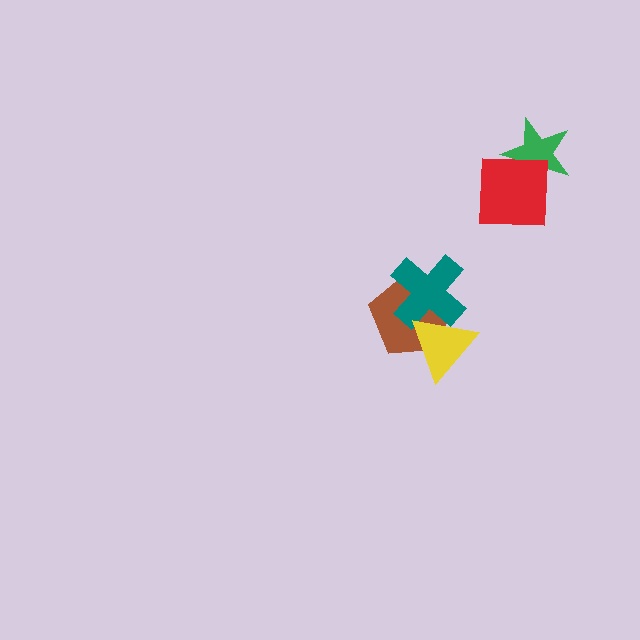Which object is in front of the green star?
The red square is in front of the green star.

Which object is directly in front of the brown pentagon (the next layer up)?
The teal cross is directly in front of the brown pentagon.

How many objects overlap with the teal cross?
2 objects overlap with the teal cross.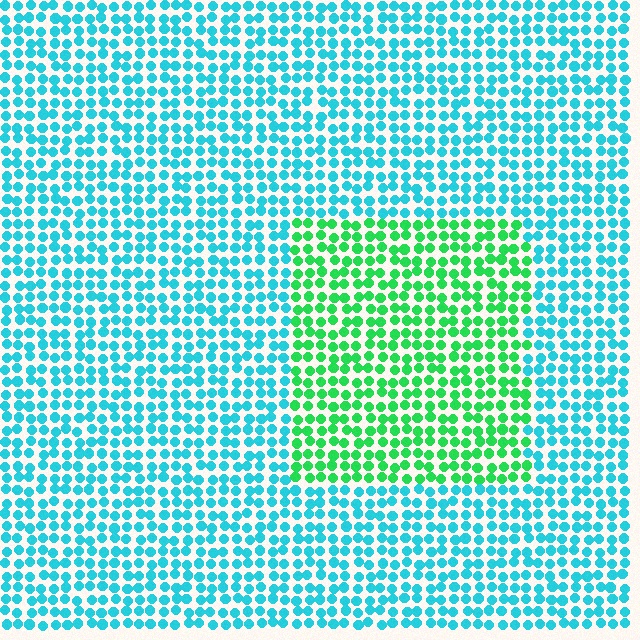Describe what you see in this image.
The image is filled with small cyan elements in a uniform arrangement. A rectangle-shaped region is visible where the elements are tinted to a slightly different hue, forming a subtle color boundary.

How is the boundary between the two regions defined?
The boundary is defined purely by a slight shift in hue (about 50 degrees). Spacing, size, and orientation are identical on both sides.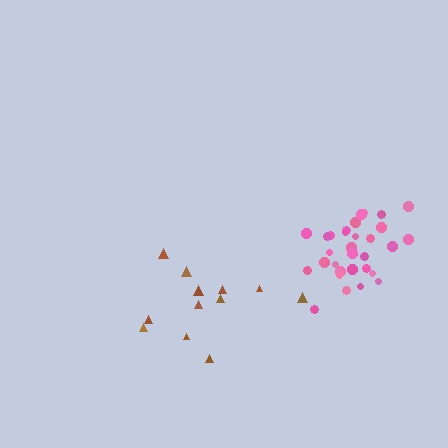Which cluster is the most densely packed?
Pink.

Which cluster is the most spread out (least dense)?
Brown.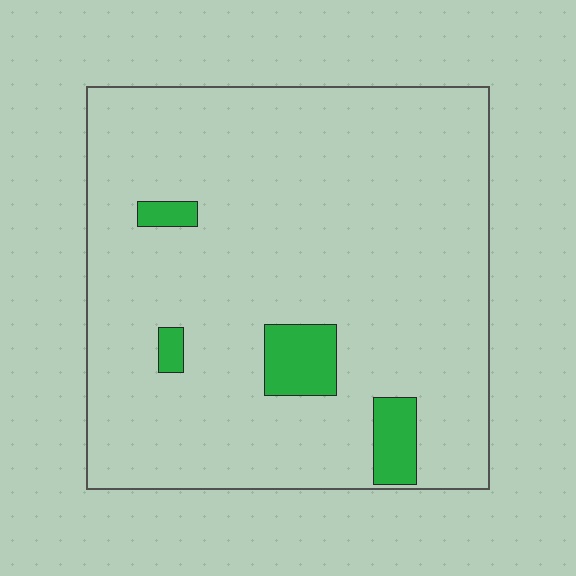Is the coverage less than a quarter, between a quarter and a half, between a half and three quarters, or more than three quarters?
Less than a quarter.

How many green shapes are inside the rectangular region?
4.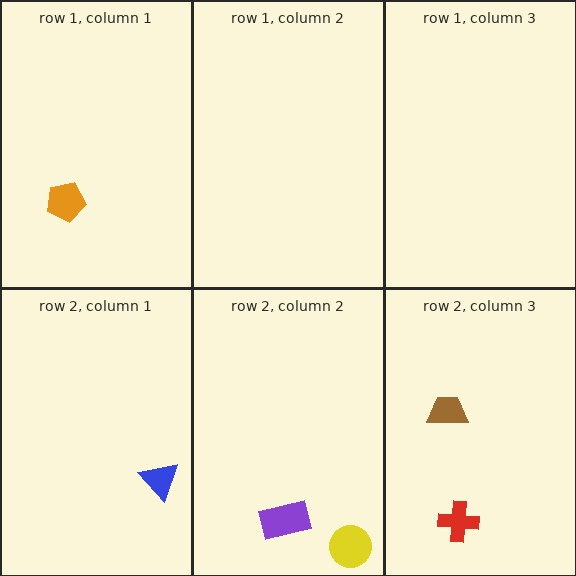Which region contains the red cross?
The row 2, column 3 region.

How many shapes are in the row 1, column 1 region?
1.